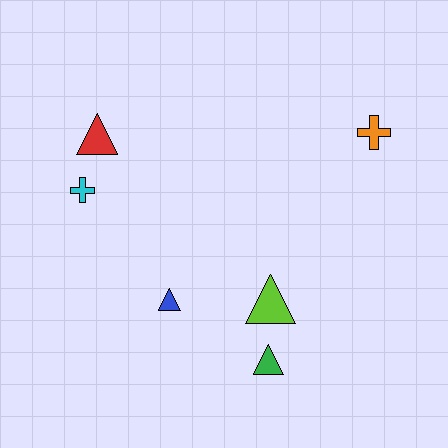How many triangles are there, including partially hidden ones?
There are 4 triangles.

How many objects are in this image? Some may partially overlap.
There are 6 objects.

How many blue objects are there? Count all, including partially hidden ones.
There is 1 blue object.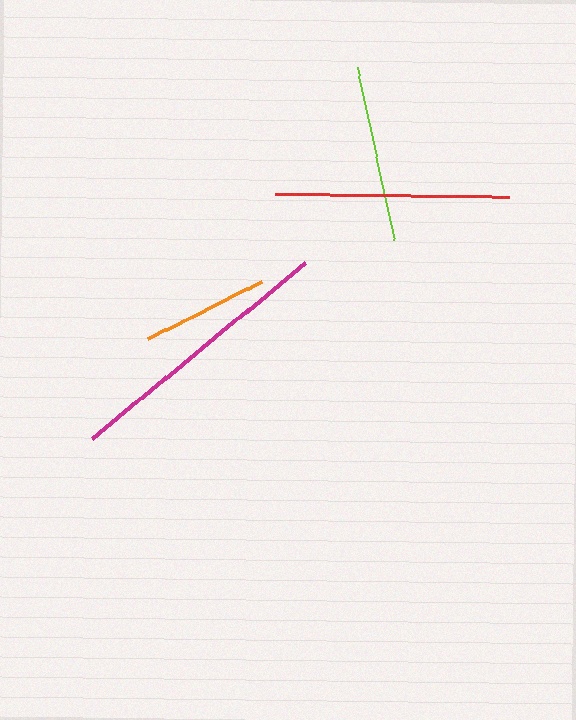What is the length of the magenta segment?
The magenta segment is approximately 277 pixels long.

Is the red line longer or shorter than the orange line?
The red line is longer than the orange line.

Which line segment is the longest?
The magenta line is the longest at approximately 277 pixels.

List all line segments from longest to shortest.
From longest to shortest: magenta, red, lime, orange.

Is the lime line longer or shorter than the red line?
The red line is longer than the lime line.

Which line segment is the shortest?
The orange line is the shortest at approximately 127 pixels.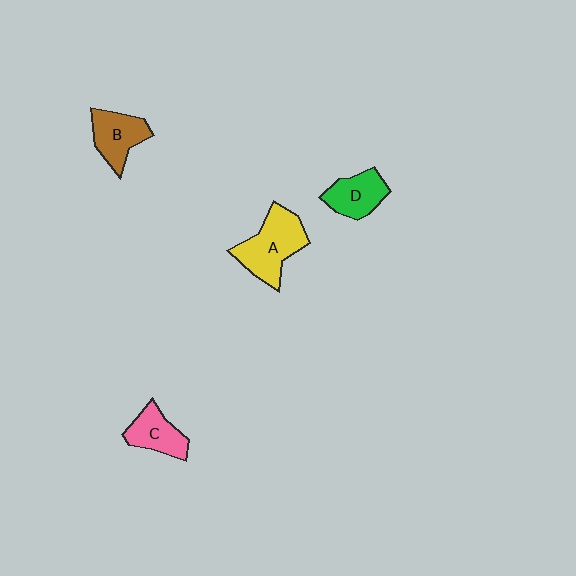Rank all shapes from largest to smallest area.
From largest to smallest: A (yellow), B (brown), D (green), C (pink).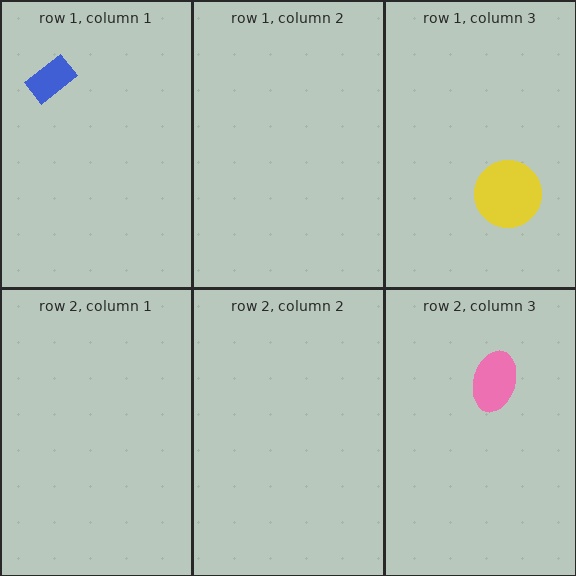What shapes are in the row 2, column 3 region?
The pink ellipse.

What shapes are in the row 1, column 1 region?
The blue rectangle.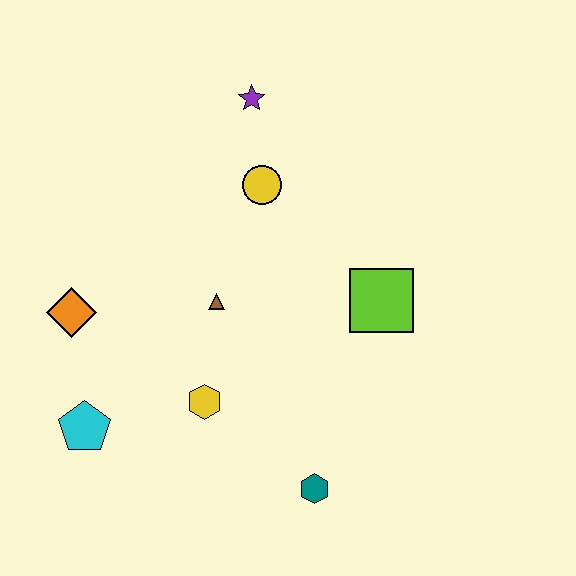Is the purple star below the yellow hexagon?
No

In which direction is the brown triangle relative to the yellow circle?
The brown triangle is below the yellow circle.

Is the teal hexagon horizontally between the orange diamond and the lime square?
Yes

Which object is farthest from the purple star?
The teal hexagon is farthest from the purple star.